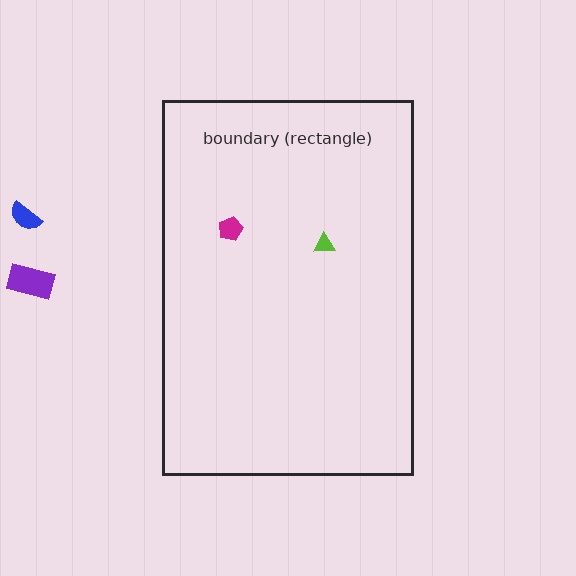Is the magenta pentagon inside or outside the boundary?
Inside.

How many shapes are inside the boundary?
2 inside, 2 outside.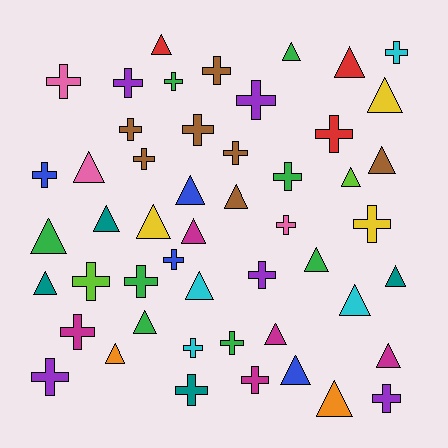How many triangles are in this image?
There are 24 triangles.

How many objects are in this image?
There are 50 objects.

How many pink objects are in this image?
There are 3 pink objects.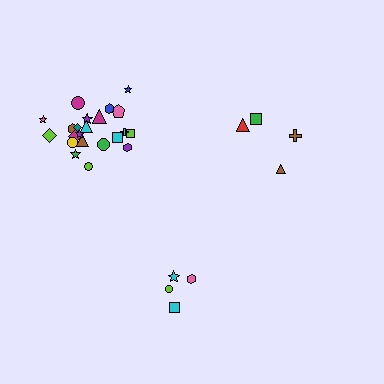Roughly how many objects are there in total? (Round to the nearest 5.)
Roughly 30 objects in total.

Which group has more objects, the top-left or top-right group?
The top-left group.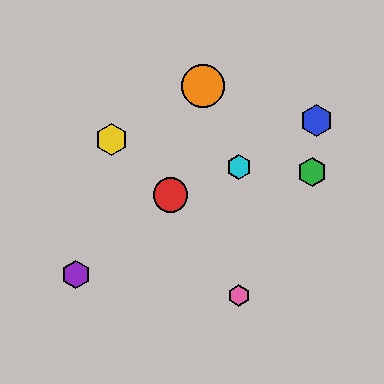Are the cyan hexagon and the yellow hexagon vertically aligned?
No, the cyan hexagon is at x≈239 and the yellow hexagon is at x≈111.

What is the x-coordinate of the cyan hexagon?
The cyan hexagon is at x≈239.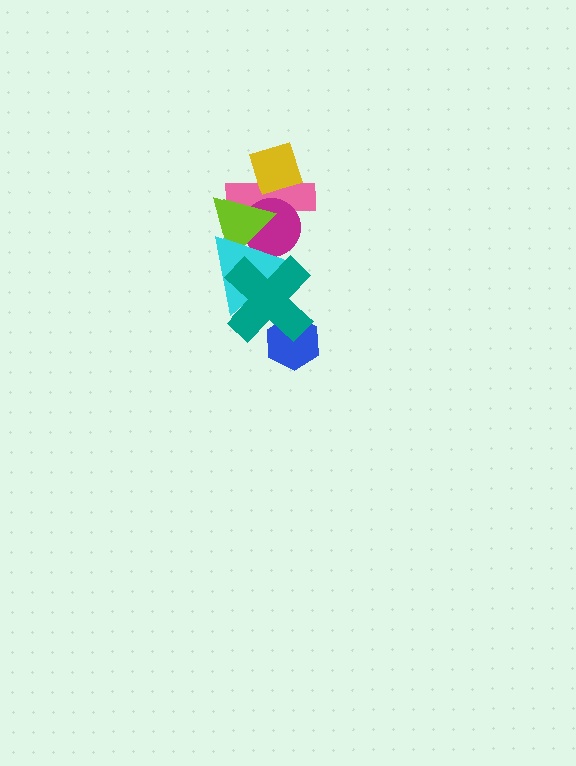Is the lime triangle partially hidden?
Yes, it is partially covered by another shape.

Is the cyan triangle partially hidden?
Yes, it is partially covered by another shape.